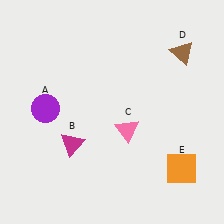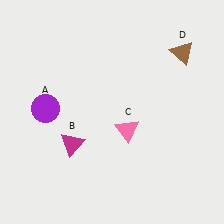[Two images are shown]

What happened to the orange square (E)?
The orange square (E) was removed in Image 2. It was in the bottom-right area of Image 1.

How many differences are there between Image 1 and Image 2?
There is 1 difference between the two images.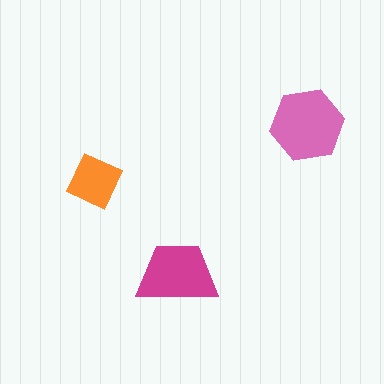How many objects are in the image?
There are 3 objects in the image.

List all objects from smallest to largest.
The orange diamond, the magenta trapezoid, the pink hexagon.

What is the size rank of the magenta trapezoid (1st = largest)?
2nd.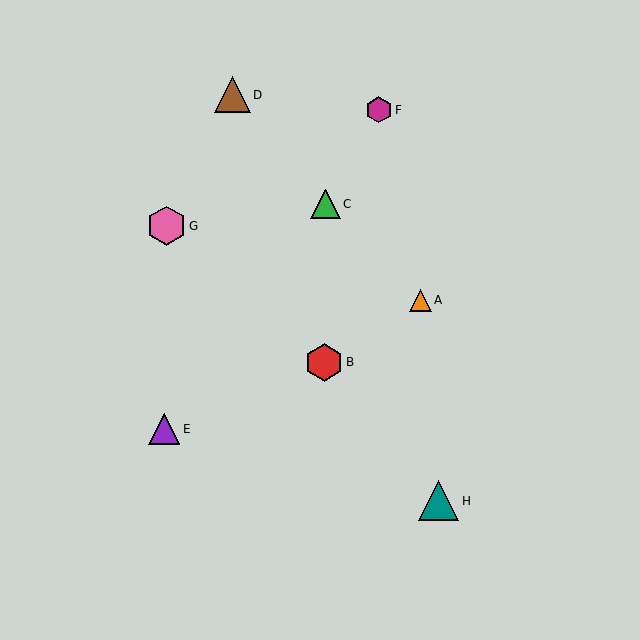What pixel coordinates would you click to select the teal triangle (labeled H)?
Click at (439, 501) to select the teal triangle H.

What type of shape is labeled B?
Shape B is a red hexagon.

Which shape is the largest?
The teal triangle (labeled H) is the largest.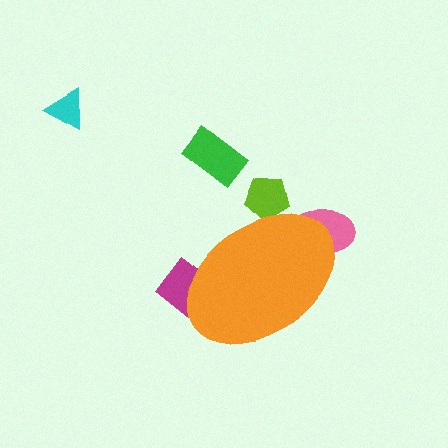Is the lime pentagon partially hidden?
Yes, the lime pentagon is partially hidden behind the orange ellipse.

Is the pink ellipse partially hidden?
Yes, the pink ellipse is partially hidden behind the orange ellipse.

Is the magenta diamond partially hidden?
Yes, the magenta diamond is partially hidden behind the orange ellipse.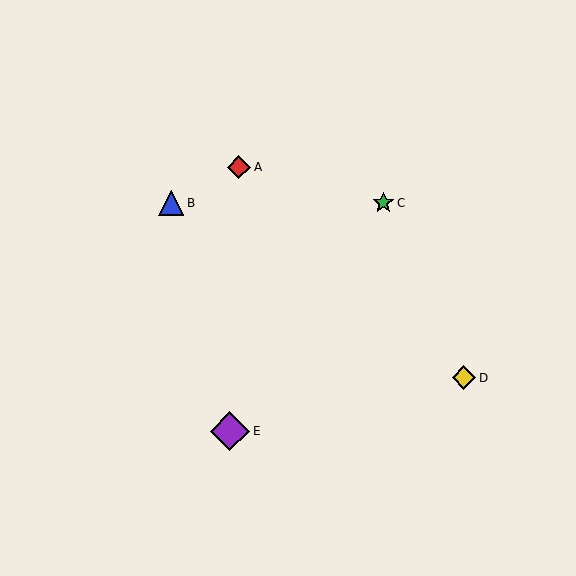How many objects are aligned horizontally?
2 objects (B, C) are aligned horizontally.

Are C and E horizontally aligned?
No, C is at y≈202 and E is at y≈431.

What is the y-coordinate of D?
Object D is at y≈377.